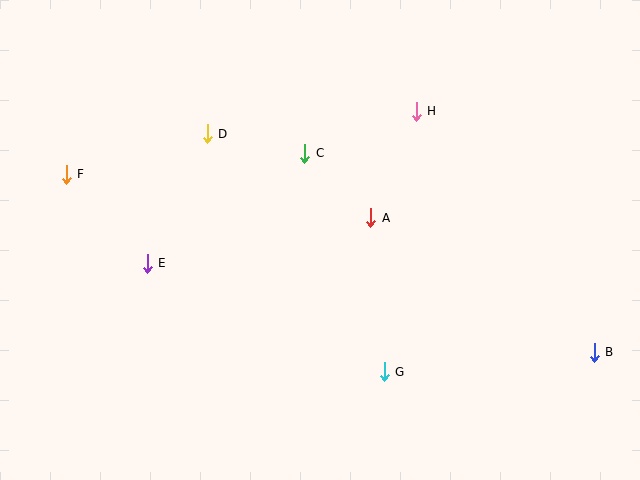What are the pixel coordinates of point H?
Point H is at (416, 111).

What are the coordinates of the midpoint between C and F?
The midpoint between C and F is at (185, 164).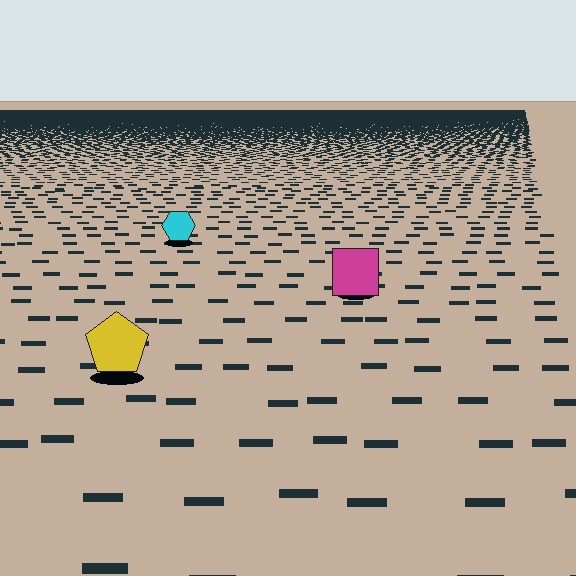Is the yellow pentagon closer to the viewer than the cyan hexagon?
Yes. The yellow pentagon is closer — you can tell from the texture gradient: the ground texture is coarser near it.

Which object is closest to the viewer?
The yellow pentagon is closest. The texture marks near it are larger and more spread out.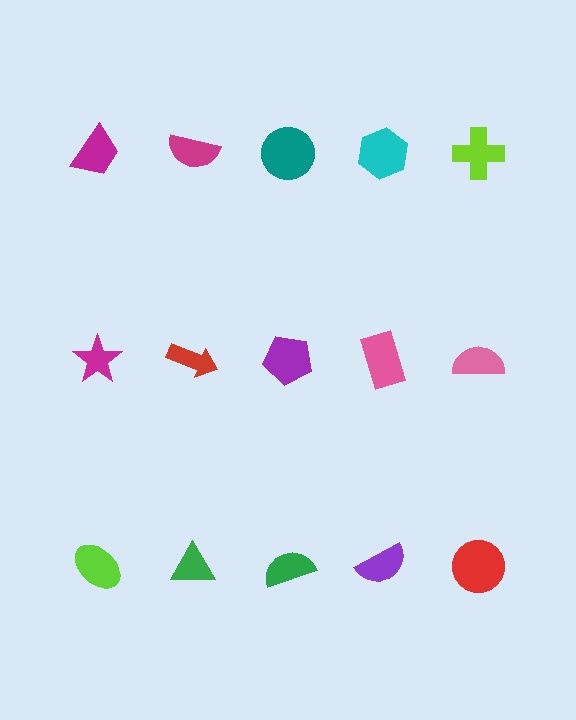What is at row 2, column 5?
A pink semicircle.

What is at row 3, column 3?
A green semicircle.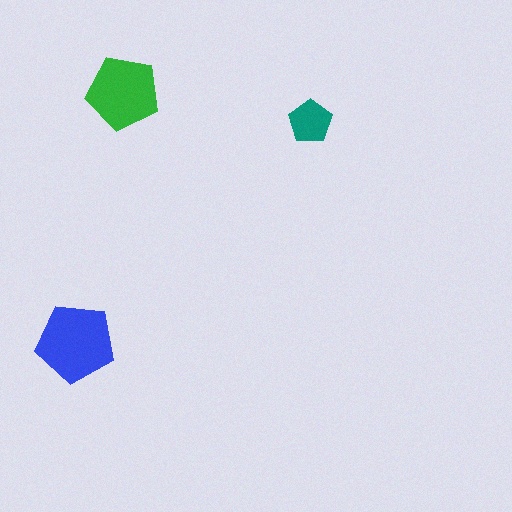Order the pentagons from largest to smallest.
the blue one, the green one, the teal one.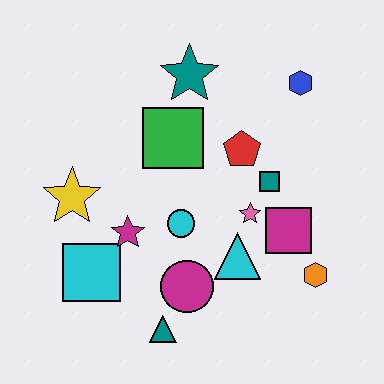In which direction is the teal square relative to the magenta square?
The teal square is above the magenta square.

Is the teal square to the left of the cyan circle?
No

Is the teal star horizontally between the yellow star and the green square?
No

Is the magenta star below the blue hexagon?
Yes